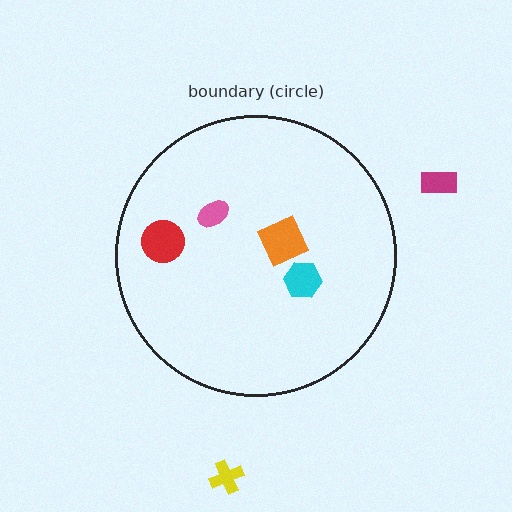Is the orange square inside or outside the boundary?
Inside.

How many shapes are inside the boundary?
4 inside, 2 outside.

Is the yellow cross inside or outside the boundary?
Outside.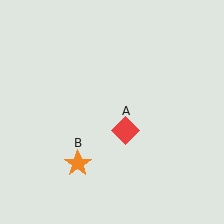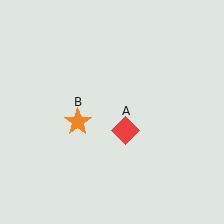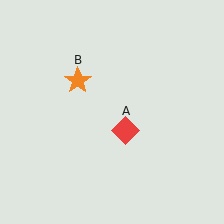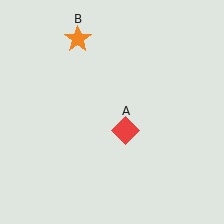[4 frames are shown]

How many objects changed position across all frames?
1 object changed position: orange star (object B).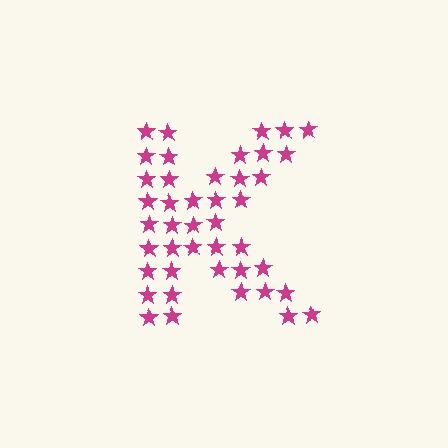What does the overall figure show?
The overall figure shows the letter K.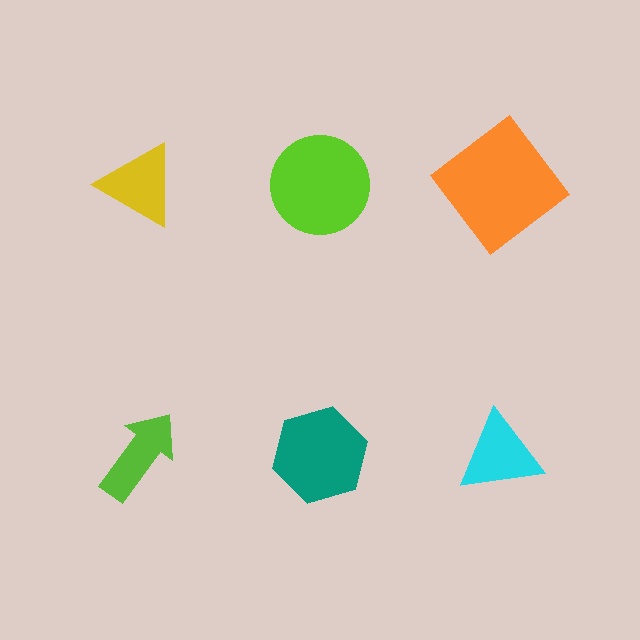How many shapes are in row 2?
3 shapes.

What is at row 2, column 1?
A lime arrow.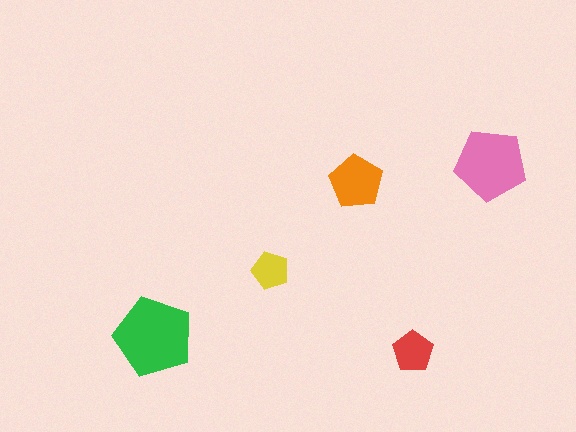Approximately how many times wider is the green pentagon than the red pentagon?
About 2 times wider.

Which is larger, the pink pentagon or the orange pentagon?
The pink one.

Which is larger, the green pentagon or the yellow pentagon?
The green one.